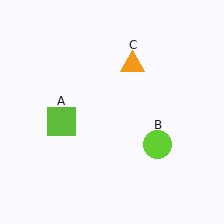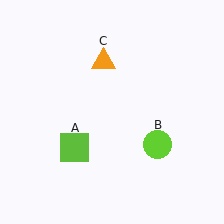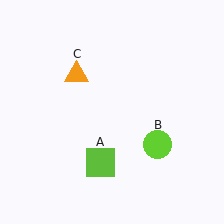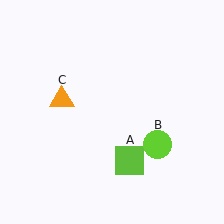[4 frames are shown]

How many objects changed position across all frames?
2 objects changed position: lime square (object A), orange triangle (object C).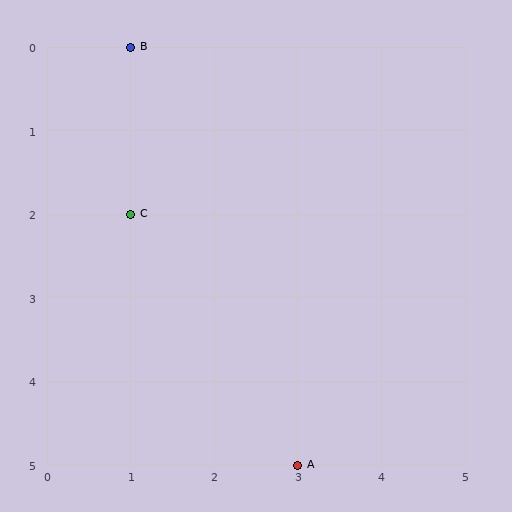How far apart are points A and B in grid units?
Points A and B are 2 columns and 5 rows apart (about 5.4 grid units diagonally).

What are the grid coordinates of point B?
Point B is at grid coordinates (1, 0).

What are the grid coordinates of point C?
Point C is at grid coordinates (1, 2).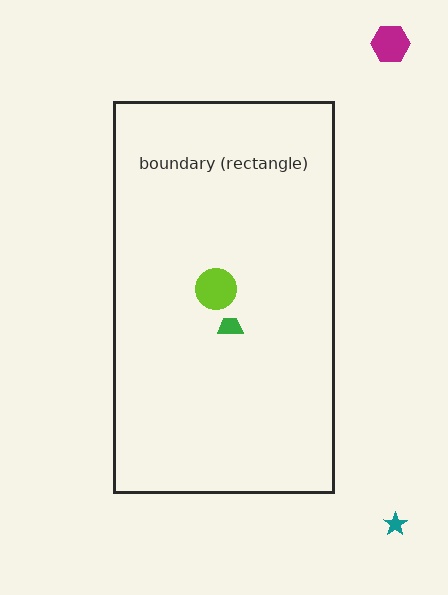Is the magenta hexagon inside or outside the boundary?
Outside.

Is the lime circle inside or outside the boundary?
Inside.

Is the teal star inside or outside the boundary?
Outside.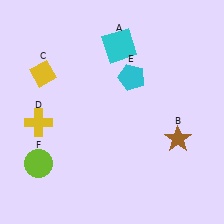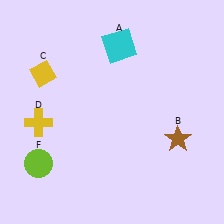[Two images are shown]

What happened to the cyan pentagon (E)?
The cyan pentagon (E) was removed in Image 2. It was in the top-right area of Image 1.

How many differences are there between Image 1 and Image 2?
There is 1 difference between the two images.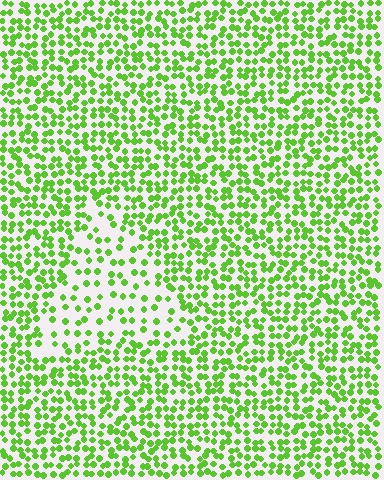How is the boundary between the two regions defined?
The boundary is defined by a change in element density (approximately 2.1x ratio). All elements are the same color, size, and shape.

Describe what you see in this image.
The image contains small lime elements arranged at two different densities. A triangle-shaped region is visible where the elements are less densely packed than the surrounding area.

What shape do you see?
I see a triangle.